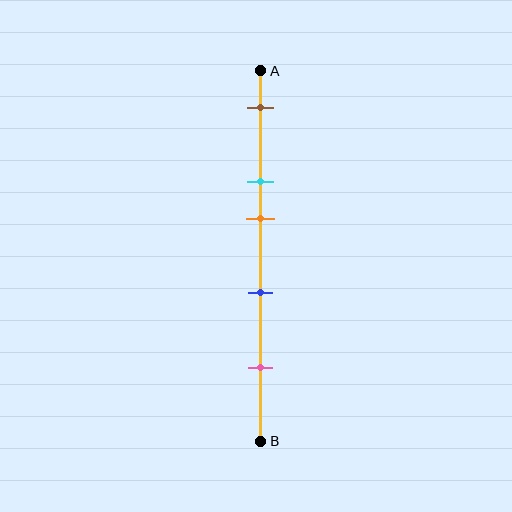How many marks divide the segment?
There are 5 marks dividing the segment.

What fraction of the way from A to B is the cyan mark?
The cyan mark is approximately 30% (0.3) of the way from A to B.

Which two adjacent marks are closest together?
The cyan and orange marks are the closest adjacent pair.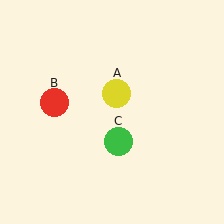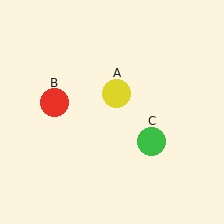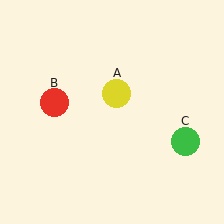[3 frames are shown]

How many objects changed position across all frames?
1 object changed position: green circle (object C).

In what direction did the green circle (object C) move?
The green circle (object C) moved right.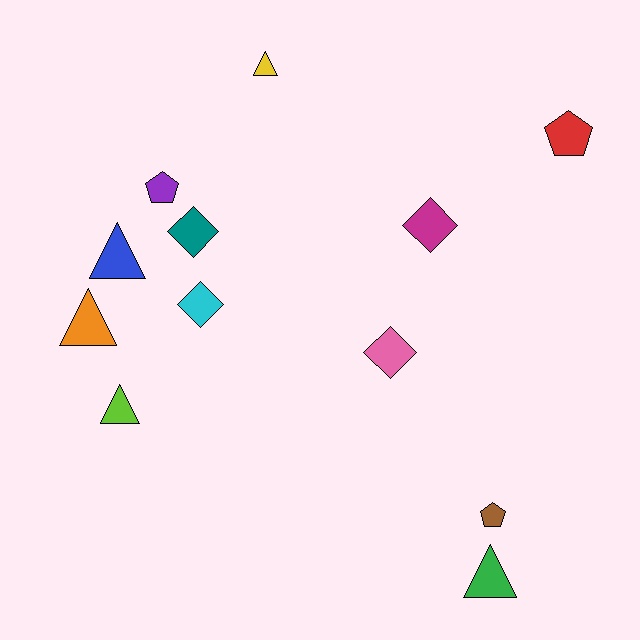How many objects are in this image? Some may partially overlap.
There are 12 objects.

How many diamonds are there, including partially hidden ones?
There are 4 diamonds.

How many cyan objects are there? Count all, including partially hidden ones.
There is 1 cyan object.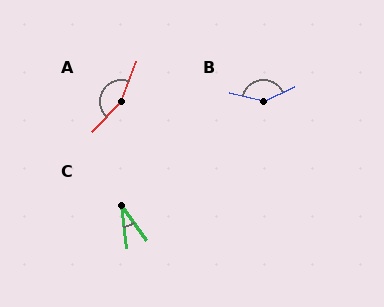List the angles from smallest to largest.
C (29°), B (140°), A (158°).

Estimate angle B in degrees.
Approximately 140 degrees.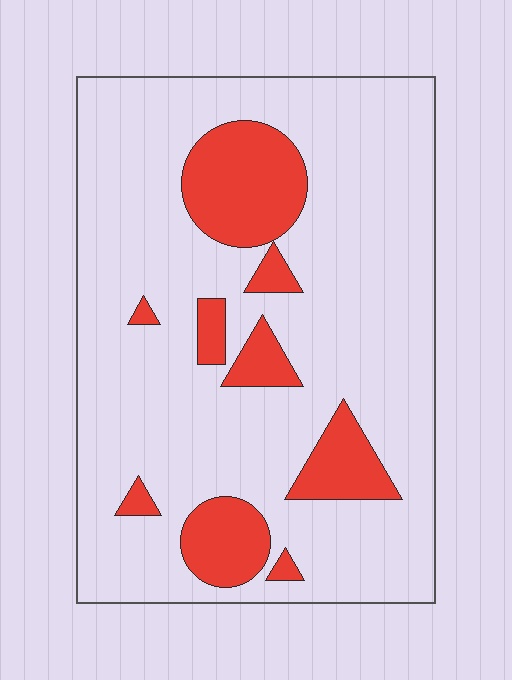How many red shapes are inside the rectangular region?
9.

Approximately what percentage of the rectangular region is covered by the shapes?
Approximately 20%.